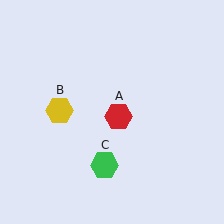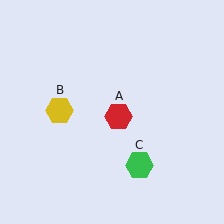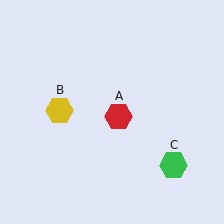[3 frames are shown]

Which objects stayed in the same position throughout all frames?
Red hexagon (object A) and yellow hexagon (object B) remained stationary.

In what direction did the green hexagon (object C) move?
The green hexagon (object C) moved right.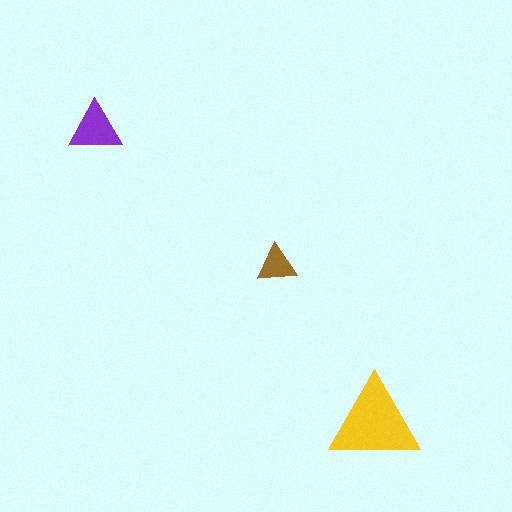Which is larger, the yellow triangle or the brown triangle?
The yellow one.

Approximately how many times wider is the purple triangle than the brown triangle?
About 1.5 times wider.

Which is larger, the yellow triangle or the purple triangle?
The yellow one.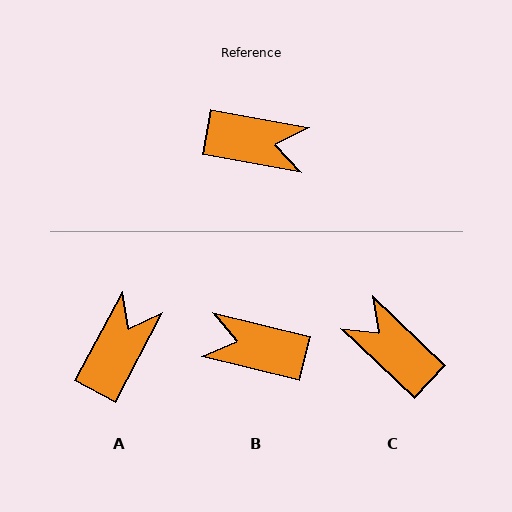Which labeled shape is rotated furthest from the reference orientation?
B, about 177 degrees away.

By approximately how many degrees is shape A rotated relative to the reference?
Approximately 72 degrees counter-clockwise.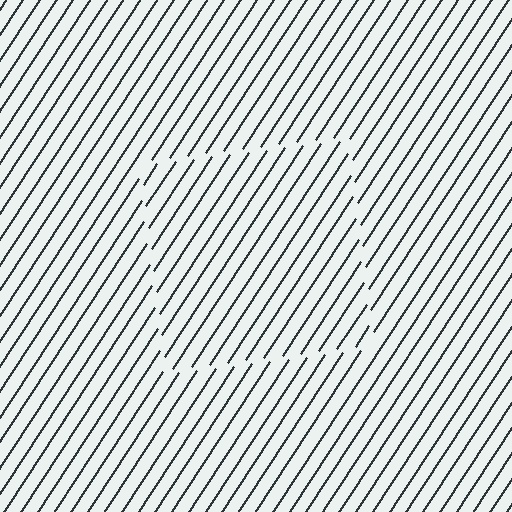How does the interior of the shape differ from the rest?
The interior of the shape contains the same grating, shifted by half a period — the contour is defined by the phase discontinuity where line-ends from the inner and outer gratings abut.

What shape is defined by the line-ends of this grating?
An illusory square. The interior of the shape contains the same grating, shifted by half a period — the contour is defined by the phase discontinuity where line-ends from the inner and outer gratings abut.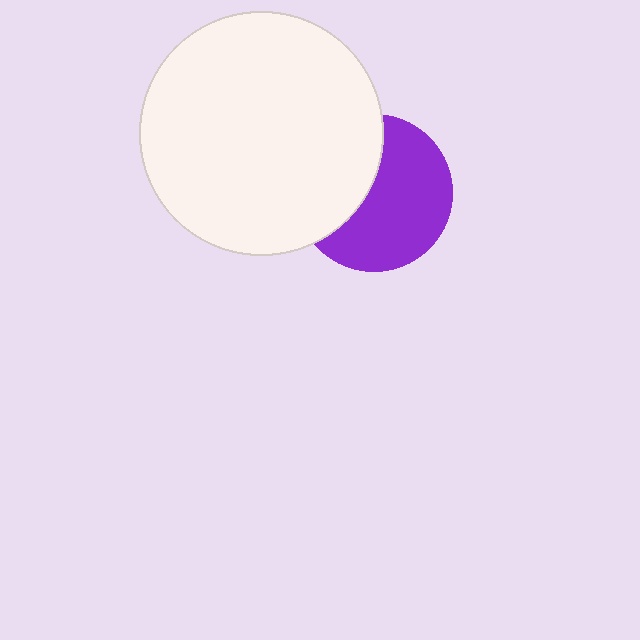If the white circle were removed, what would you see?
You would see the complete purple circle.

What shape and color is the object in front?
The object in front is a white circle.